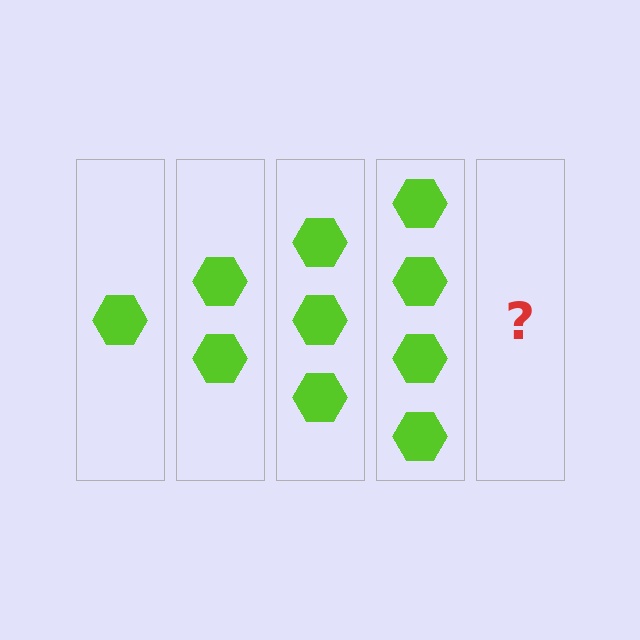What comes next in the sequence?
The next element should be 5 hexagons.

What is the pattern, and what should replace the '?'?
The pattern is that each step adds one more hexagon. The '?' should be 5 hexagons.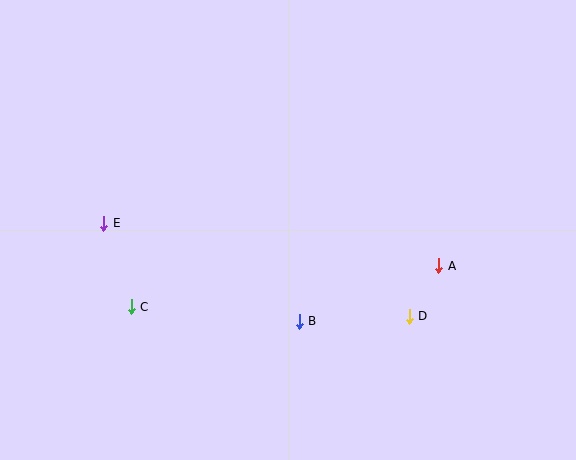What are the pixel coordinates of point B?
Point B is at (299, 321).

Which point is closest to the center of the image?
Point B at (299, 321) is closest to the center.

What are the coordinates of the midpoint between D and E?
The midpoint between D and E is at (256, 270).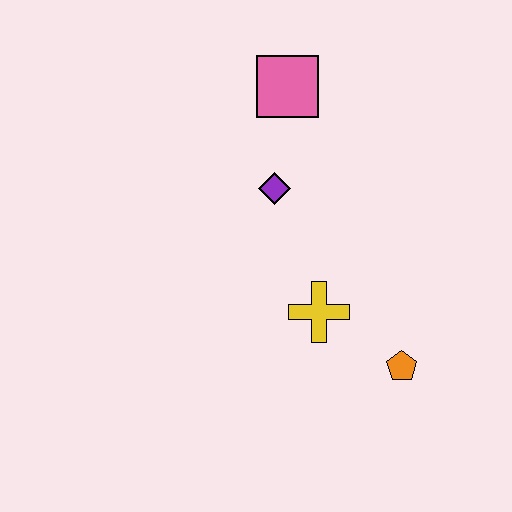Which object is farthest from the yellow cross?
The pink square is farthest from the yellow cross.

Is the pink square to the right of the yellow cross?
No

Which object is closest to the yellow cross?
The orange pentagon is closest to the yellow cross.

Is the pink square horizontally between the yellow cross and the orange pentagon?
No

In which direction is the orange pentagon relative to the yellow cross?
The orange pentagon is to the right of the yellow cross.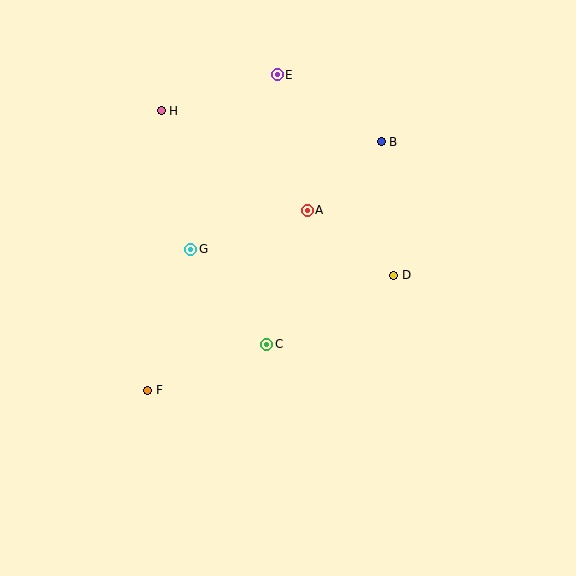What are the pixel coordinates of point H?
Point H is at (161, 111).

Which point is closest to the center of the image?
Point C at (266, 344) is closest to the center.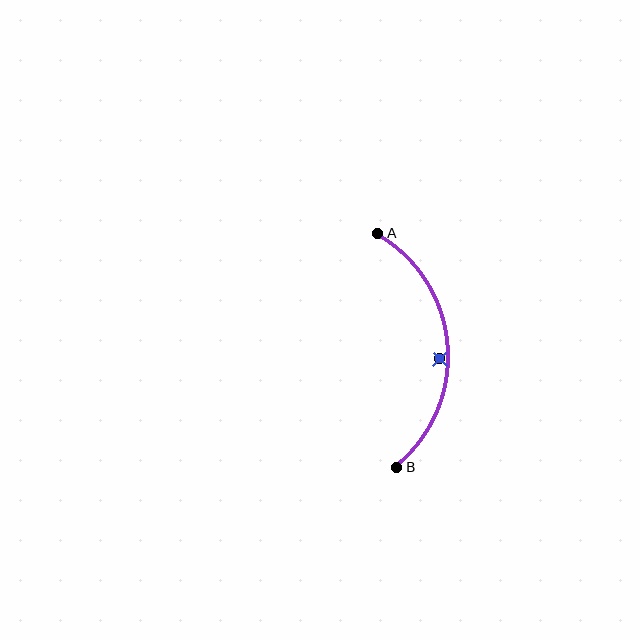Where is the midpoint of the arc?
The arc midpoint is the point on the curve farthest from the straight line joining A and B. It sits to the right of that line.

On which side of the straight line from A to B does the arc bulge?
The arc bulges to the right of the straight line connecting A and B.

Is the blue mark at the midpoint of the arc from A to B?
No — the blue mark does not lie on the arc at all. It sits slightly inside the curve.